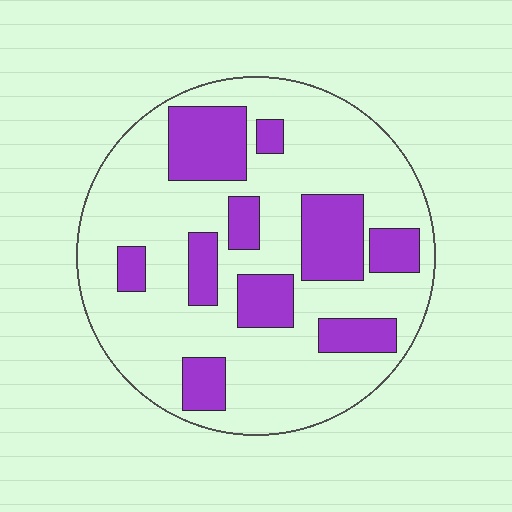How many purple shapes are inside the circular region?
10.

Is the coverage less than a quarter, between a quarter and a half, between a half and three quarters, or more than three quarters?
Between a quarter and a half.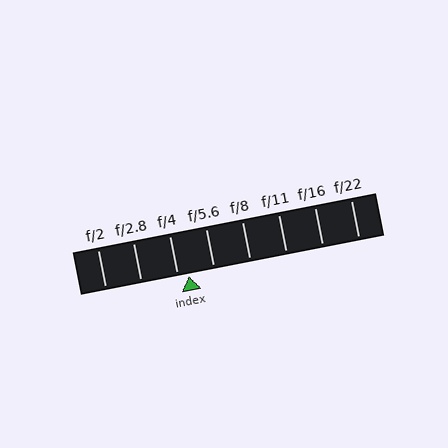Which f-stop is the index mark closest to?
The index mark is closest to f/4.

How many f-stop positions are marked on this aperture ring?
There are 8 f-stop positions marked.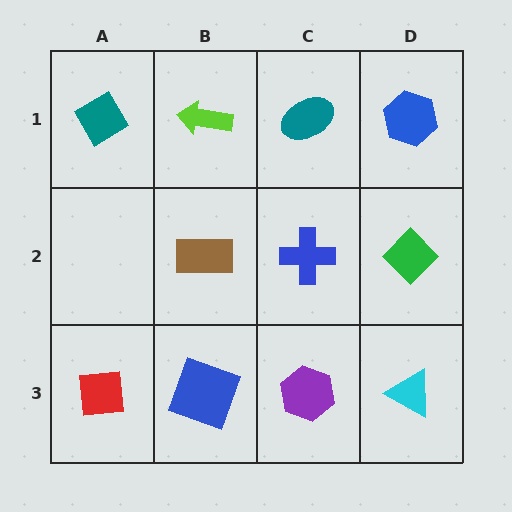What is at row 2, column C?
A blue cross.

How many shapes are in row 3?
4 shapes.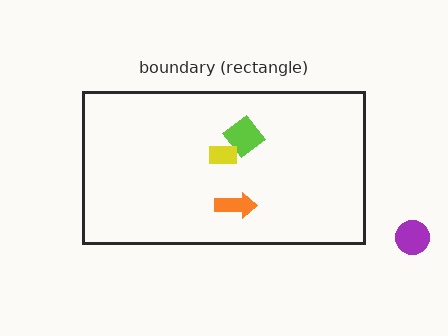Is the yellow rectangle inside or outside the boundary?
Inside.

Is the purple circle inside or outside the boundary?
Outside.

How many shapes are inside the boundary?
3 inside, 1 outside.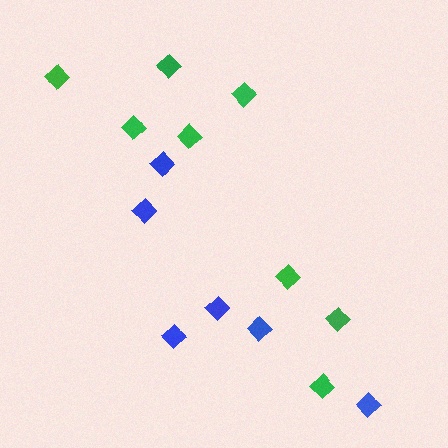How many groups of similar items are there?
There are 2 groups: one group of blue diamonds (6) and one group of green diamonds (8).